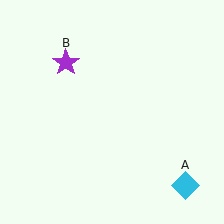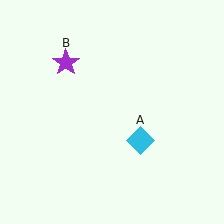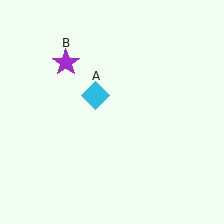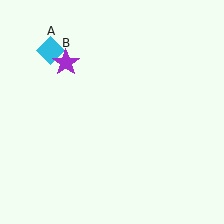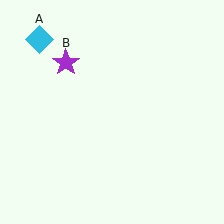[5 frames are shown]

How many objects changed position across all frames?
1 object changed position: cyan diamond (object A).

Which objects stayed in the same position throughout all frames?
Purple star (object B) remained stationary.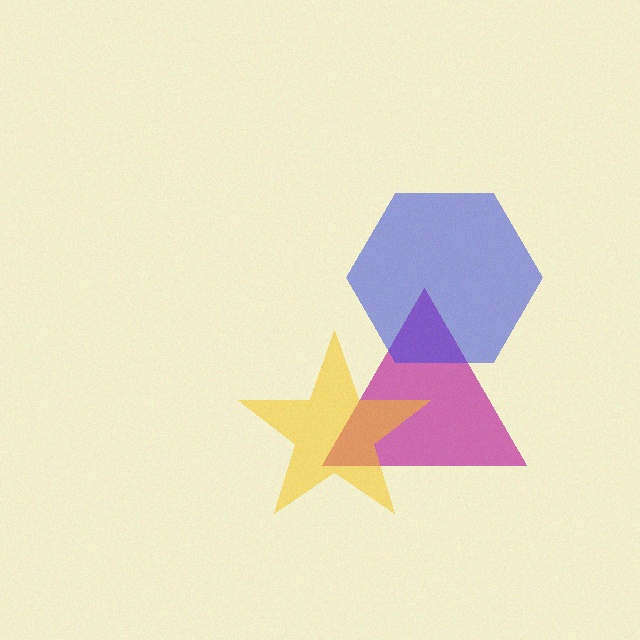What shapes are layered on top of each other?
The layered shapes are: a magenta triangle, a yellow star, a blue hexagon.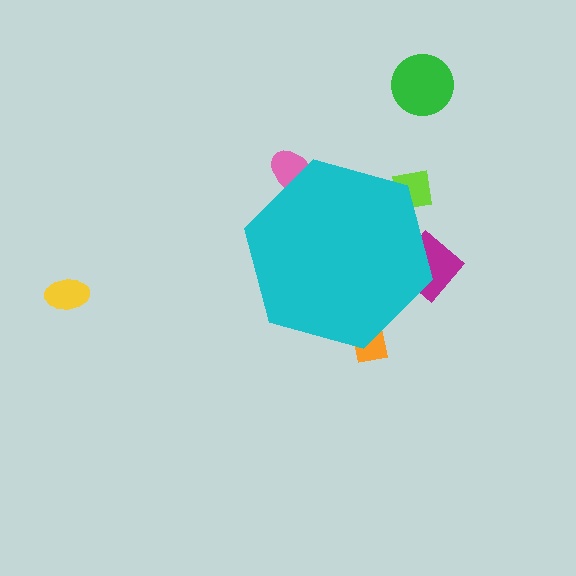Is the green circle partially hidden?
No, the green circle is fully visible.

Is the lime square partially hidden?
Yes, the lime square is partially hidden behind the cyan hexagon.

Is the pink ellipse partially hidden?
Yes, the pink ellipse is partially hidden behind the cyan hexagon.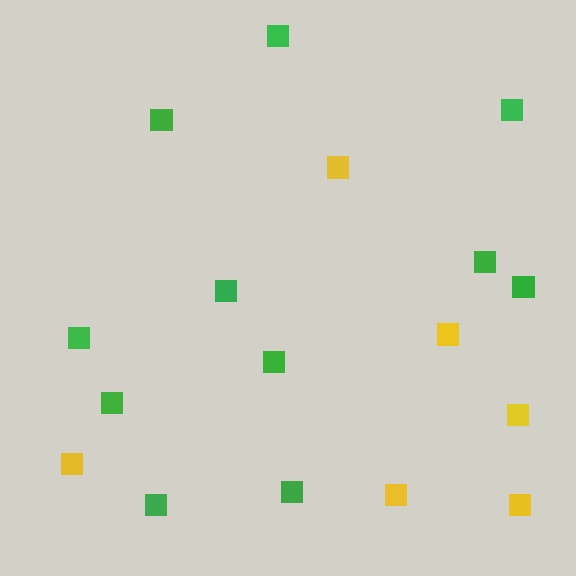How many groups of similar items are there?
There are 2 groups: one group of yellow squares (6) and one group of green squares (11).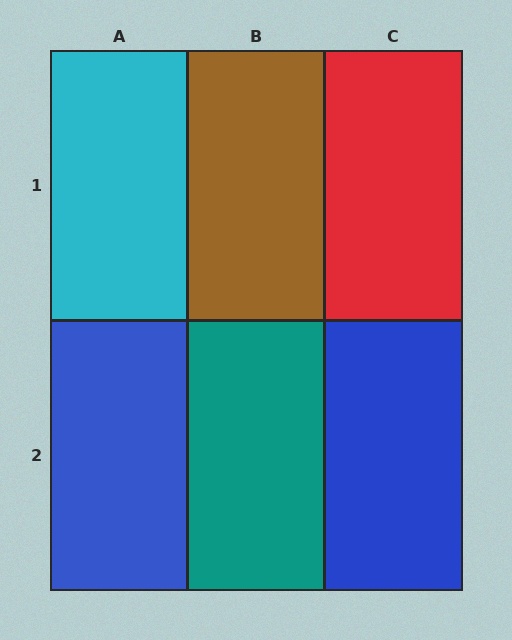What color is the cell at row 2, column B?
Teal.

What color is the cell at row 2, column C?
Blue.